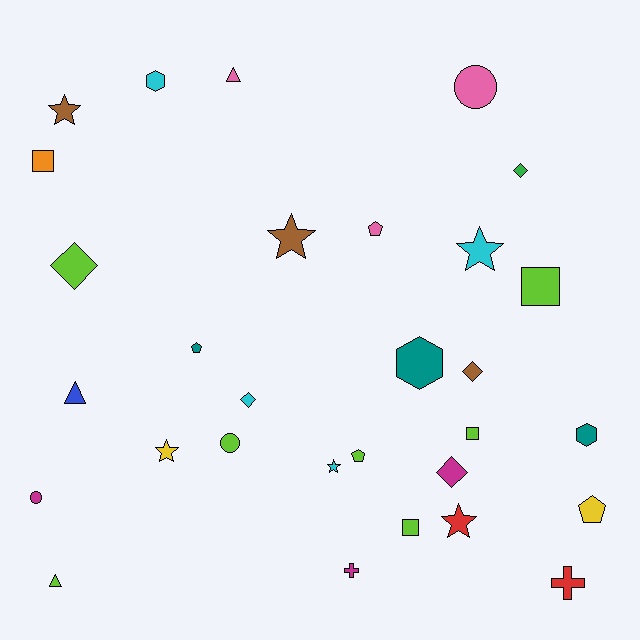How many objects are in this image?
There are 30 objects.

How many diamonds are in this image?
There are 5 diamonds.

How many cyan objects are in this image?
There are 4 cyan objects.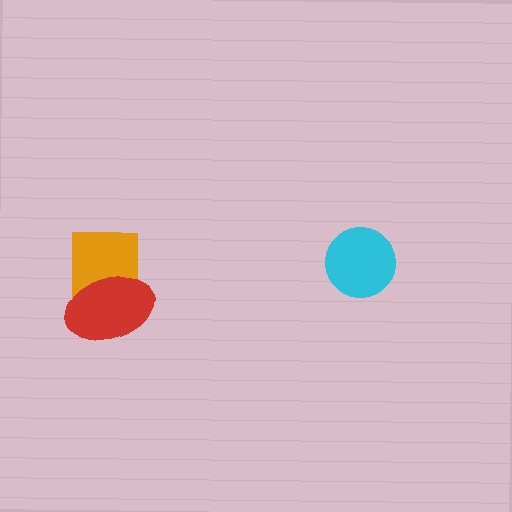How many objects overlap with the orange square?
1 object overlaps with the orange square.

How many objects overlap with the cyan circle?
0 objects overlap with the cyan circle.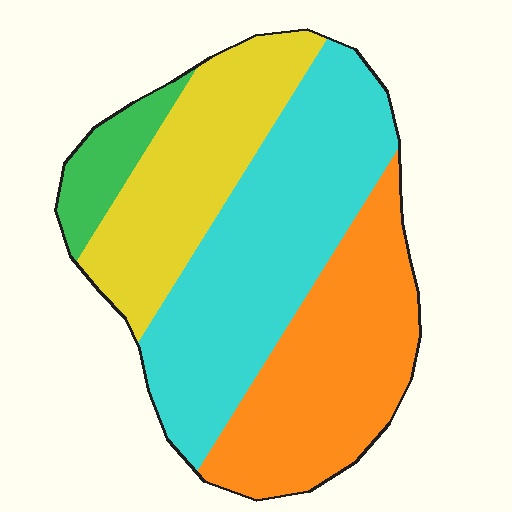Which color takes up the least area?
Green, at roughly 5%.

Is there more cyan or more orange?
Cyan.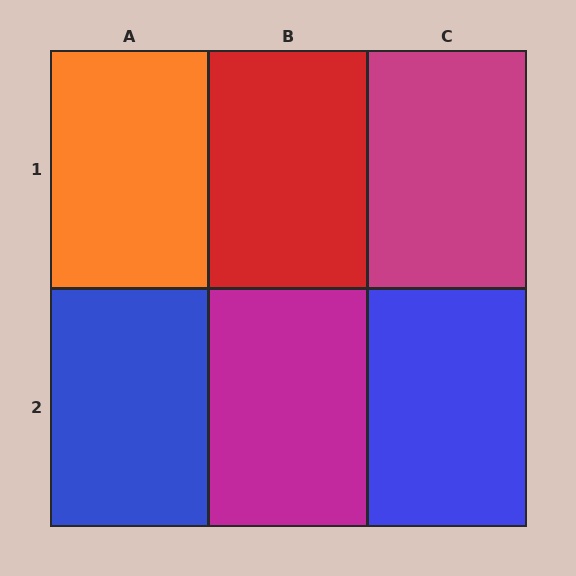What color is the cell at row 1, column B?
Red.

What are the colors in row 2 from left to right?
Blue, magenta, blue.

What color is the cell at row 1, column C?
Magenta.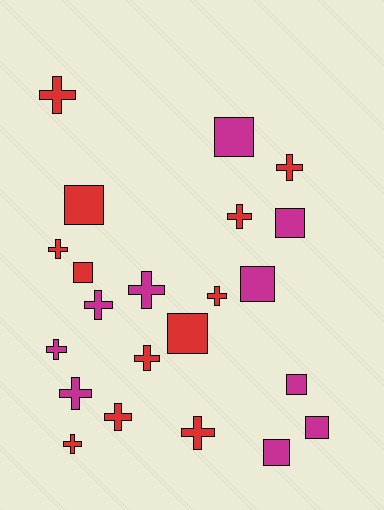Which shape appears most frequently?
Cross, with 13 objects.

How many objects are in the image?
There are 22 objects.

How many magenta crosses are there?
There are 4 magenta crosses.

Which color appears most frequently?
Red, with 12 objects.